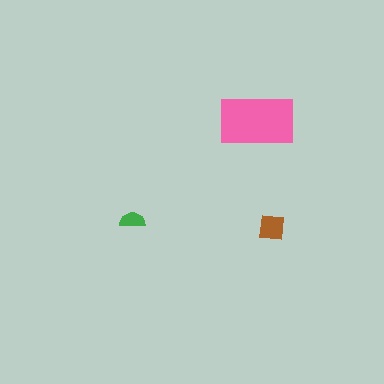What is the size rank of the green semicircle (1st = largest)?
3rd.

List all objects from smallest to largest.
The green semicircle, the brown square, the pink rectangle.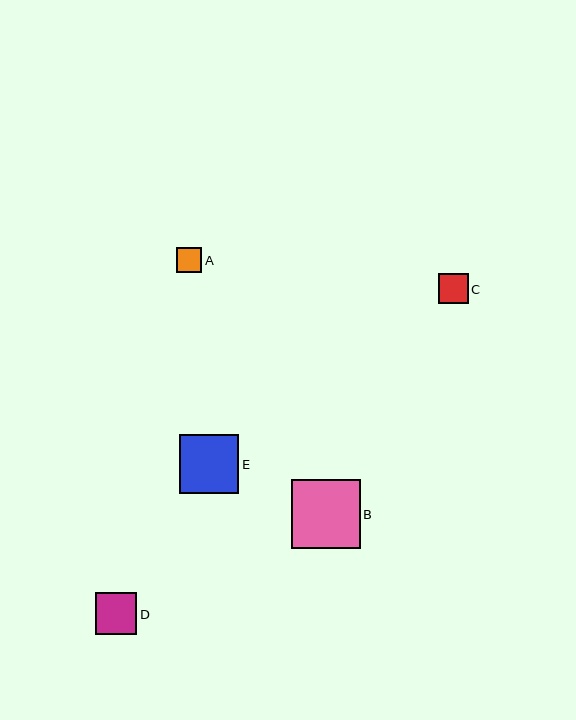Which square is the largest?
Square B is the largest with a size of approximately 69 pixels.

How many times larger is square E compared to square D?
Square E is approximately 1.4 times the size of square D.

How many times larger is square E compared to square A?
Square E is approximately 2.3 times the size of square A.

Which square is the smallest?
Square A is the smallest with a size of approximately 26 pixels.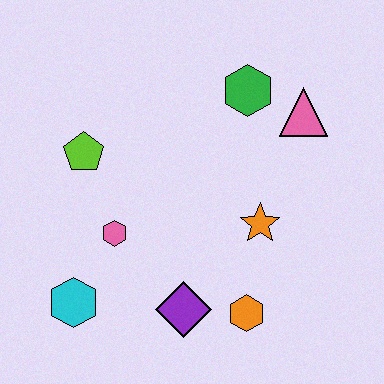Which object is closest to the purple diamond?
The orange hexagon is closest to the purple diamond.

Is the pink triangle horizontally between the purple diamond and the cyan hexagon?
No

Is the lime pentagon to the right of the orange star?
No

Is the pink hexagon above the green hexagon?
No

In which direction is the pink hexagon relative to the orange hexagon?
The pink hexagon is to the left of the orange hexagon.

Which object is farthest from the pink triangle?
The cyan hexagon is farthest from the pink triangle.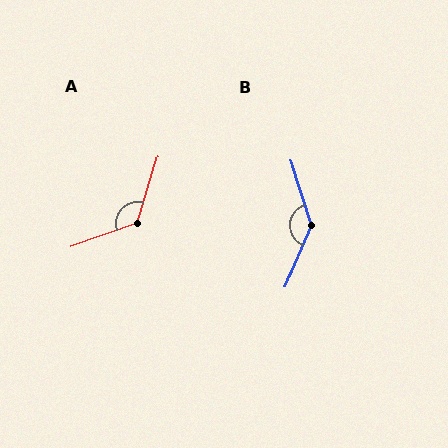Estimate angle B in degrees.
Approximately 139 degrees.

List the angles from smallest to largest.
A (126°), B (139°).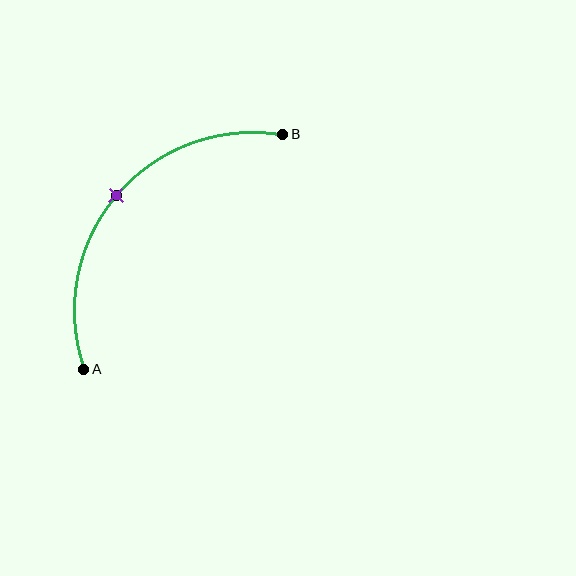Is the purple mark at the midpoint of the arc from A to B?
Yes. The purple mark lies on the arc at equal arc-length from both A and B — it is the arc midpoint.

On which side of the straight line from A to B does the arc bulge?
The arc bulges above and to the left of the straight line connecting A and B.